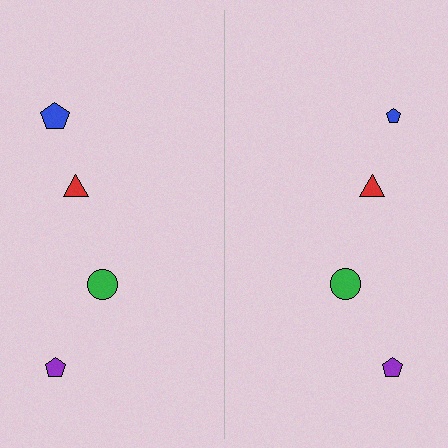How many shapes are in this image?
There are 8 shapes in this image.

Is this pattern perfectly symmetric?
No, the pattern is not perfectly symmetric. The blue pentagon on the right side has a different size than its mirror counterpart.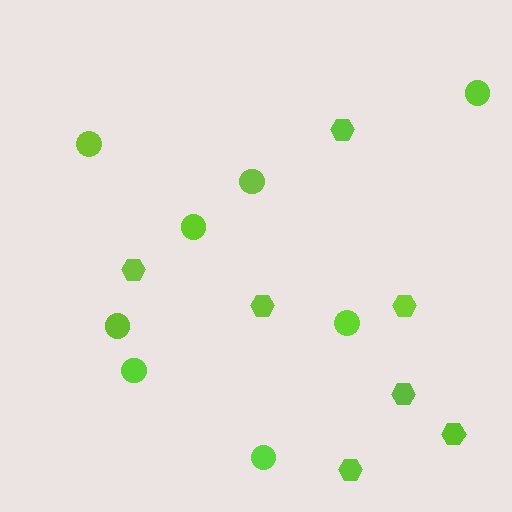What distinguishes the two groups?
There are 2 groups: one group of circles (8) and one group of hexagons (7).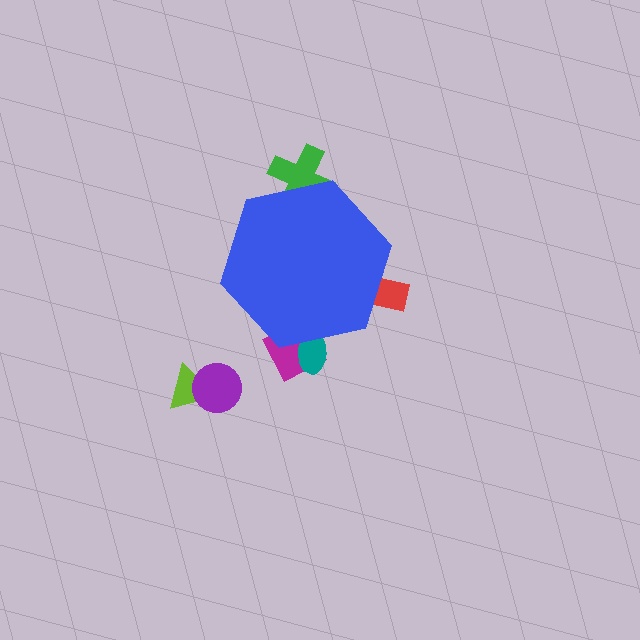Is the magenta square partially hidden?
Yes, the magenta square is partially hidden behind the blue hexagon.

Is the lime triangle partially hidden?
No, the lime triangle is fully visible.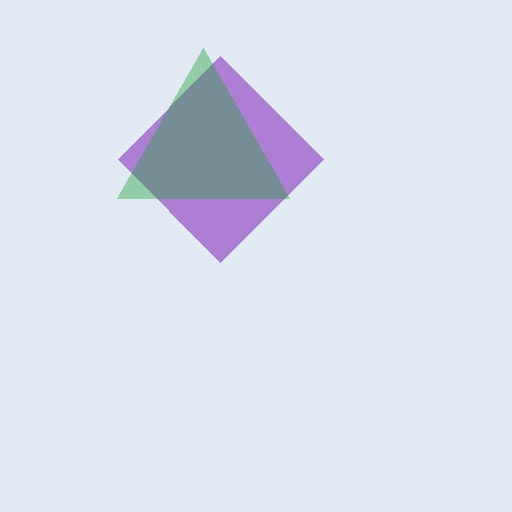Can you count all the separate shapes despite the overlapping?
Yes, there are 2 separate shapes.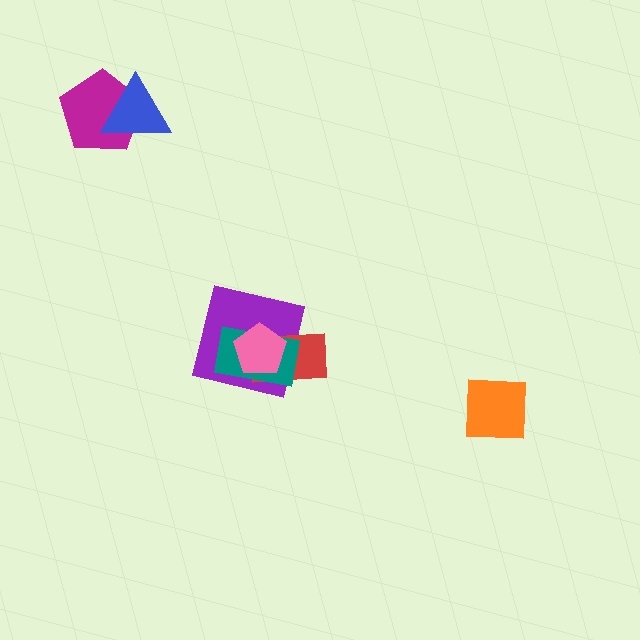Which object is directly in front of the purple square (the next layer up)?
The red rectangle is directly in front of the purple square.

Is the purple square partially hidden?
Yes, it is partially covered by another shape.